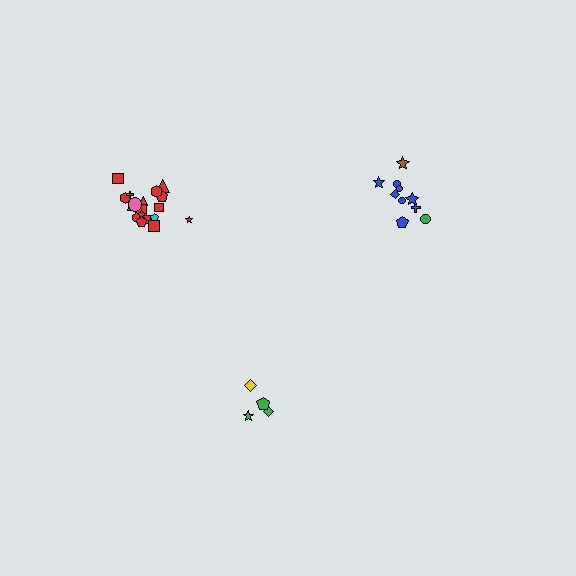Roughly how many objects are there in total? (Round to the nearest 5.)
Roughly 30 objects in total.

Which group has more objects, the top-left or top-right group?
The top-left group.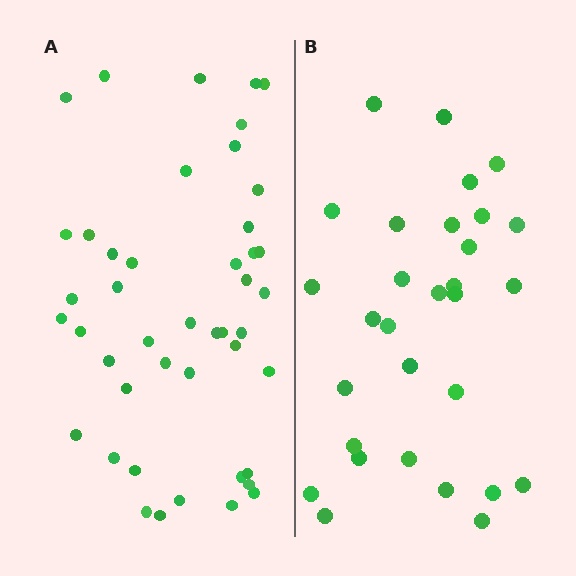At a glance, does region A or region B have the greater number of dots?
Region A (the left region) has more dots.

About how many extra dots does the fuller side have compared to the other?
Region A has approximately 15 more dots than region B.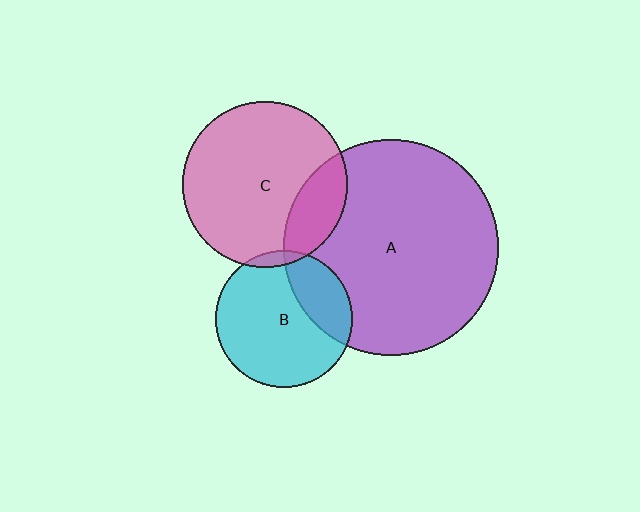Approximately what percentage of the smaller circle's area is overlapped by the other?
Approximately 25%.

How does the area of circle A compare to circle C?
Approximately 1.7 times.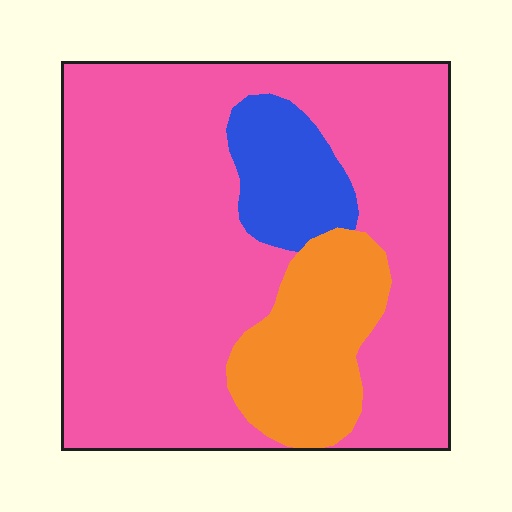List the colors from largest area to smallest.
From largest to smallest: pink, orange, blue.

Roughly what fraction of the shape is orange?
Orange covers roughly 15% of the shape.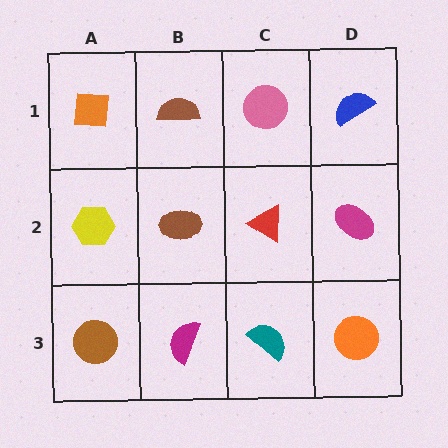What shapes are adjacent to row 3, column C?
A red triangle (row 2, column C), a magenta semicircle (row 3, column B), an orange circle (row 3, column D).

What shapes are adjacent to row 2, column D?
A blue semicircle (row 1, column D), an orange circle (row 3, column D), a red triangle (row 2, column C).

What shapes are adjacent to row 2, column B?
A brown semicircle (row 1, column B), a magenta semicircle (row 3, column B), a yellow hexagon (row 2, column A), a red triangle (row 2, column C).